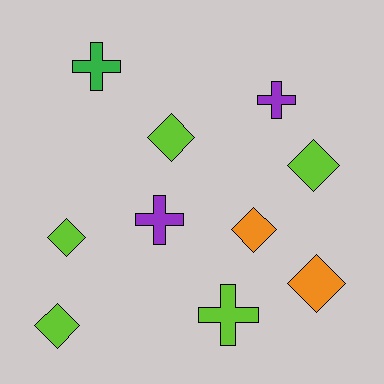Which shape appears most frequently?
Diamond, with 6 objects.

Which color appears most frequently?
Lime, with 5 objects.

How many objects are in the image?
There are 10 objects.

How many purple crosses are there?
There are 2 purple crosses.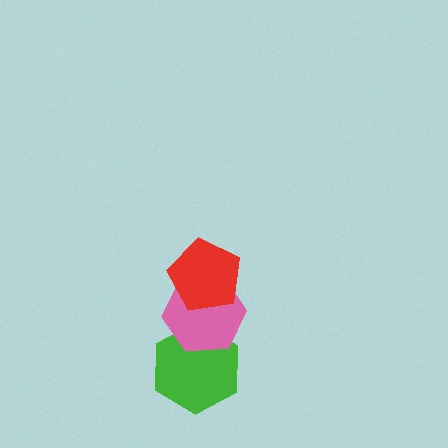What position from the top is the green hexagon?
The green hexagon is 3rd from the top.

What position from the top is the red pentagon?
The red pentagon is 1st from the top.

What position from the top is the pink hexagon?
The pink hexagon is 2nd from the top.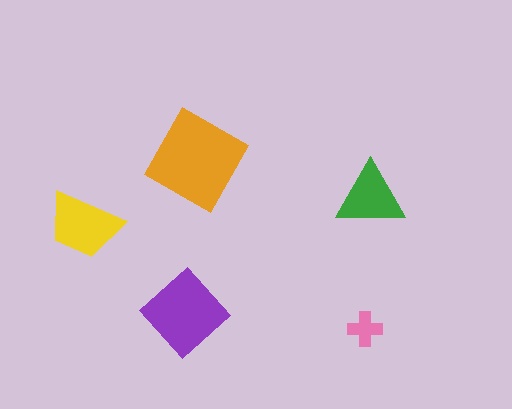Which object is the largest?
The orange diamond.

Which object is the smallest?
The pink cross.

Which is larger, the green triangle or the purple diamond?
The purple diamond.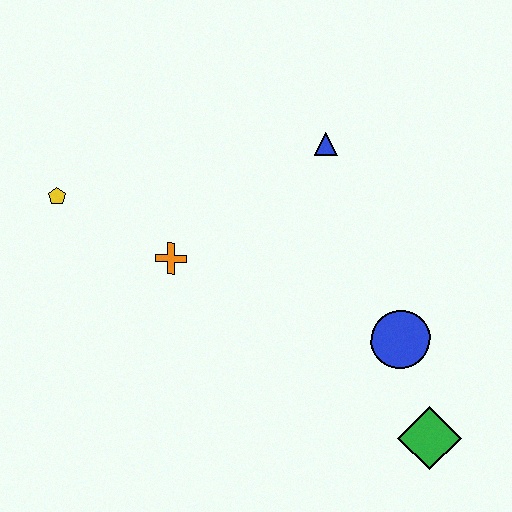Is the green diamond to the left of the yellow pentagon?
No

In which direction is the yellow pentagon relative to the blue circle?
The yellow pentagon is to the left of the blue circle.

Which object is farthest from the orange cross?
The green diamond is farthest from the orange cross.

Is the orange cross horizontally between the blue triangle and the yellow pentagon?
Yes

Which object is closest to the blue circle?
The green diamond is closest to the blue circle.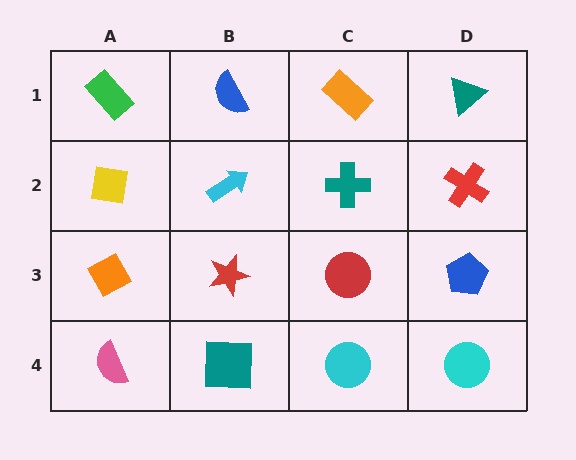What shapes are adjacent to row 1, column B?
A cyan arrow (row 2, column B), a green rectangle (row 1, column A), an orange rectangle (row 1, column C).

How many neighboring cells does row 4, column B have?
3.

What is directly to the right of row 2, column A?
A cyan arrow.